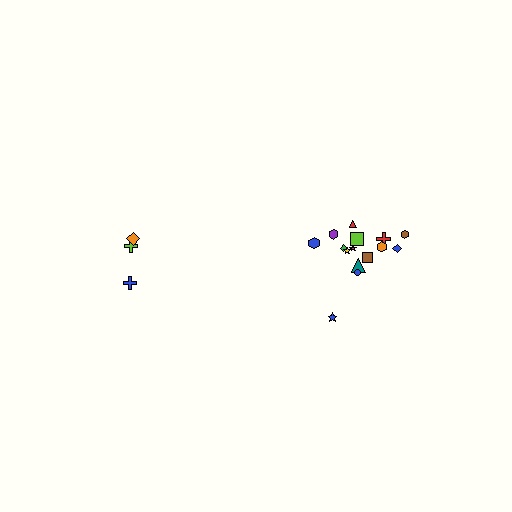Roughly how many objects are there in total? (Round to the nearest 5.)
Roughly 20 objects in total.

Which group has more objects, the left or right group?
The right group.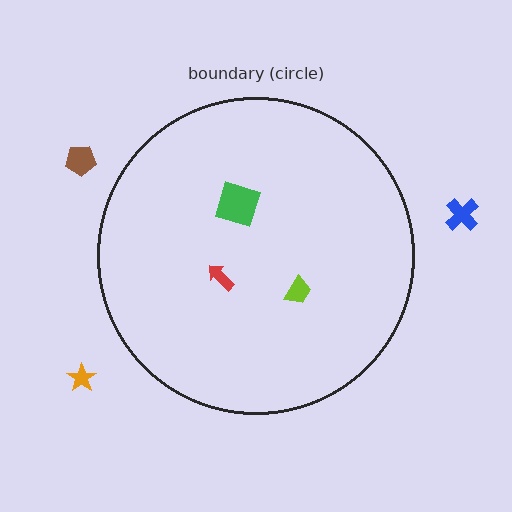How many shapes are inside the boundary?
3 inside, 3 outside.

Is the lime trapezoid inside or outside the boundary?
Inside.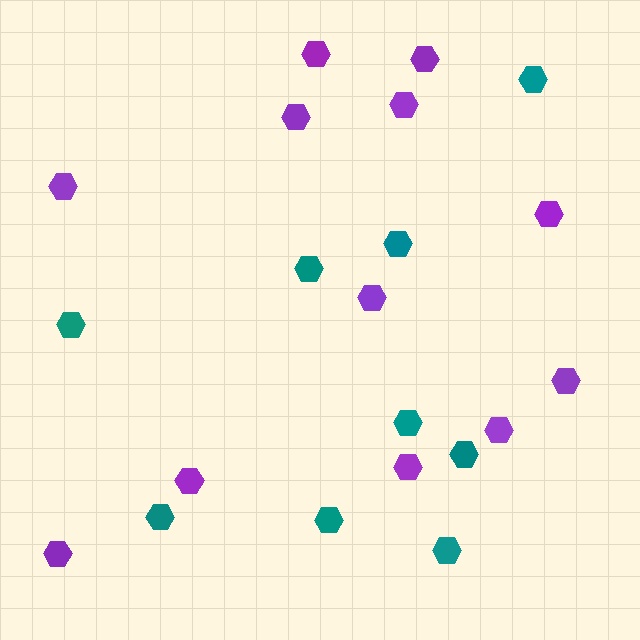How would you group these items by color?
There are 2 groups: one group of teal hexagons (9) and one group of purple hexagons (12).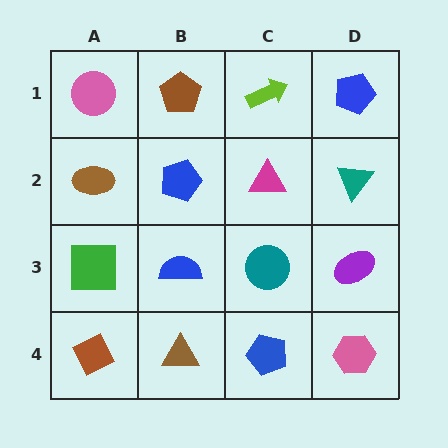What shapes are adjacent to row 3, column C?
A magenta triangle (row 2, column C), a blue pentagon (row 4, column C), a blue semicircle (row 3, column B), a purple ellipse (row 3, column D).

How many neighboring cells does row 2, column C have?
4.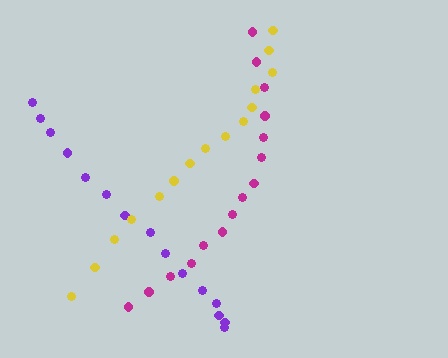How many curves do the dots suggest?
There are 3 distinct paths.